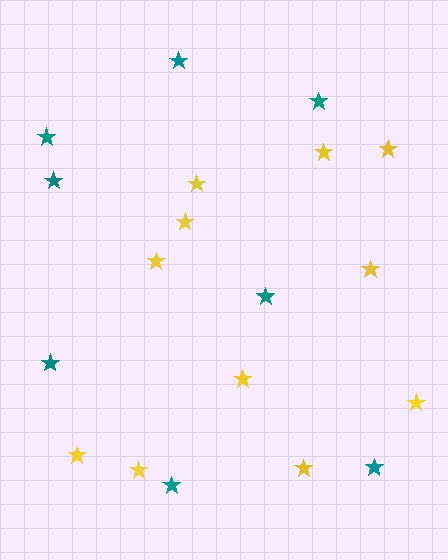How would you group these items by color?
There are 2 groups: one group of teal stars (8) and one group of yellow stars (11).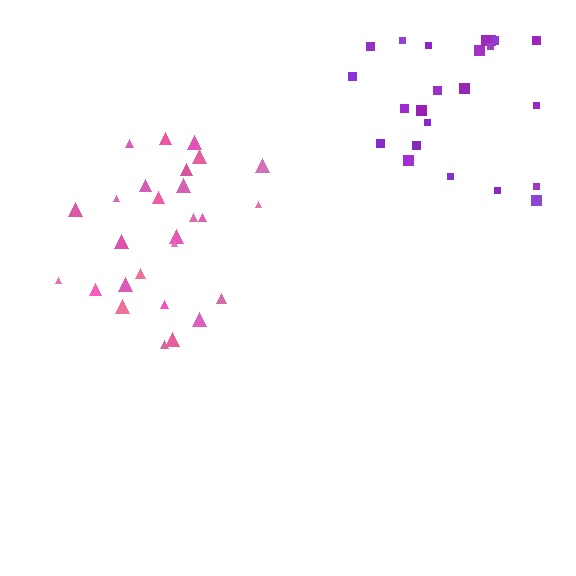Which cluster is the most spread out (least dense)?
Purple.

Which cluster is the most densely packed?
Pink.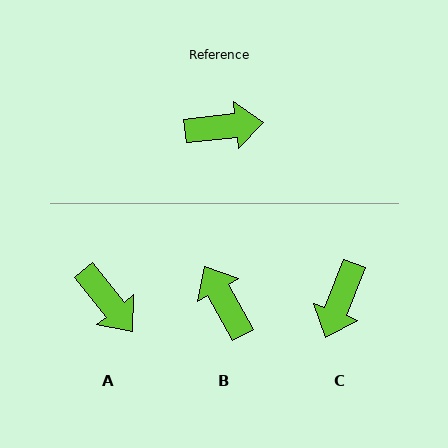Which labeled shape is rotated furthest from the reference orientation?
C, about 117 degrees away.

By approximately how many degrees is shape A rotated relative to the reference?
Approximately 58 degrees clockwise.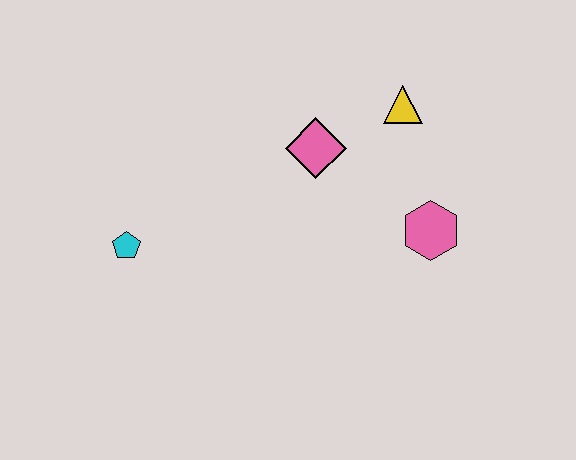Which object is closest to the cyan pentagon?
The pink diamond is closest to the cyan pentagon.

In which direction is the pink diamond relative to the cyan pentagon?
The pink diamond is to the right of the cyan pentagon.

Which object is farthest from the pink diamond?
The cyan pentagon is farthest from the pink diamond.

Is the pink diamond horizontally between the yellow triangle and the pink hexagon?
No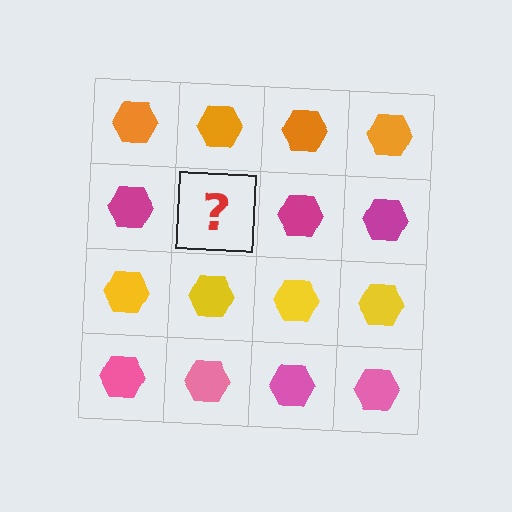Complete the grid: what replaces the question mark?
The question mark should be replaced with a magenta hexagon.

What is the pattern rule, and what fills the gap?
The rule is that each row has a consistent color. The gap should be filled with a magenta hexagon.